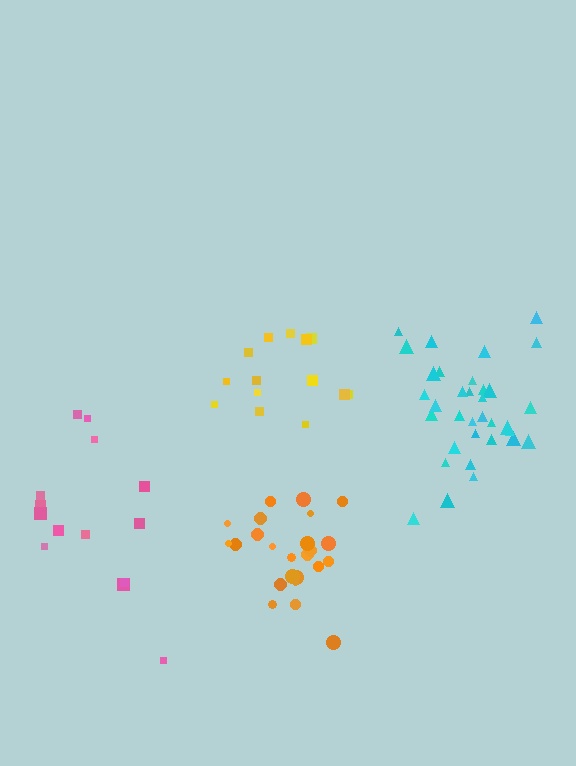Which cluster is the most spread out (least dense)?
Pink.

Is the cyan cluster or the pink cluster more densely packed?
Cyan.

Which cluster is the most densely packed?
Cyan.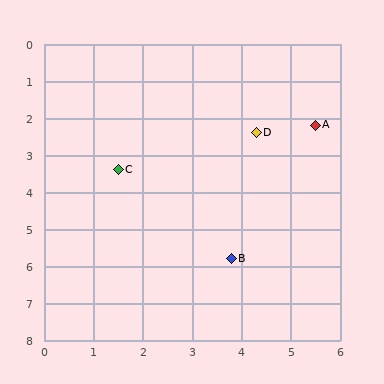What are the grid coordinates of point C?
Point C is at approximately (1.5, 3.4).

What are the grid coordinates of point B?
Point B is at approximately (3.8, 5.8).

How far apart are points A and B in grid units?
Points A and B are about 4.0 grid units apart.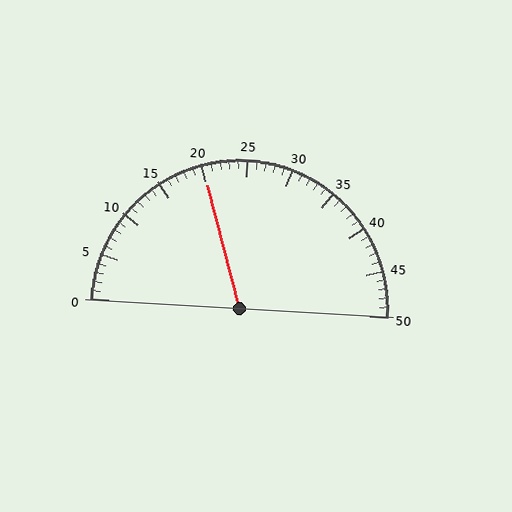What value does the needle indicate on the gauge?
The needle indicates approximately 20.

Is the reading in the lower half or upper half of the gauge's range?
The reading is in the lower half of the range (0 to 50).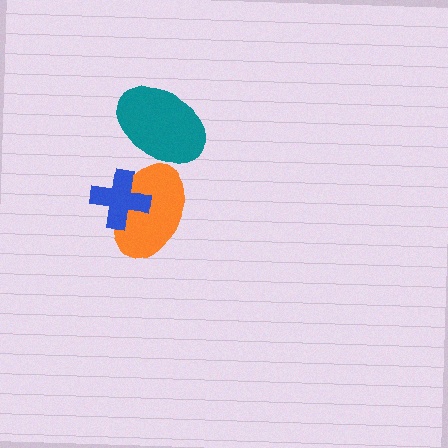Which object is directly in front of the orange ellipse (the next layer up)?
The blue cross is directly in front of the orange ellipse.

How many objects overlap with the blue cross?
1 object overlaps with the blue cross.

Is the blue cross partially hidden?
No, no other shape covers it.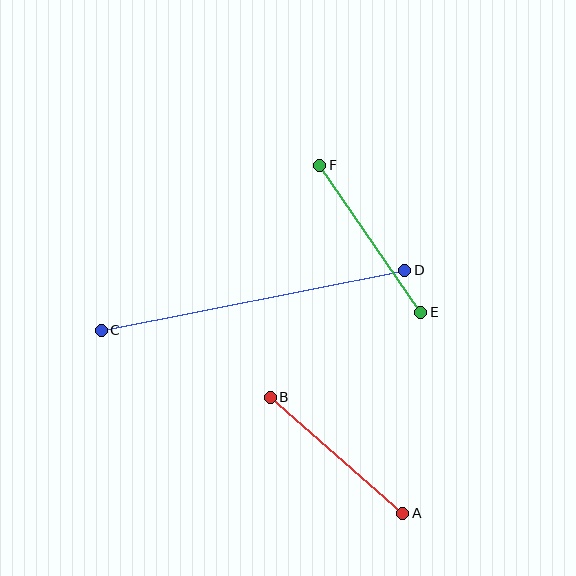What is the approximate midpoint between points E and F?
The midpoint is at approximately (370, 239) pixels.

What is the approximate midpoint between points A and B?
The midpoint is at approximately (337, 455) pixels.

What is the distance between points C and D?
The distance is approximately 309 pixels.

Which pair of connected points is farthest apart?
Points C and D are farthest apart.